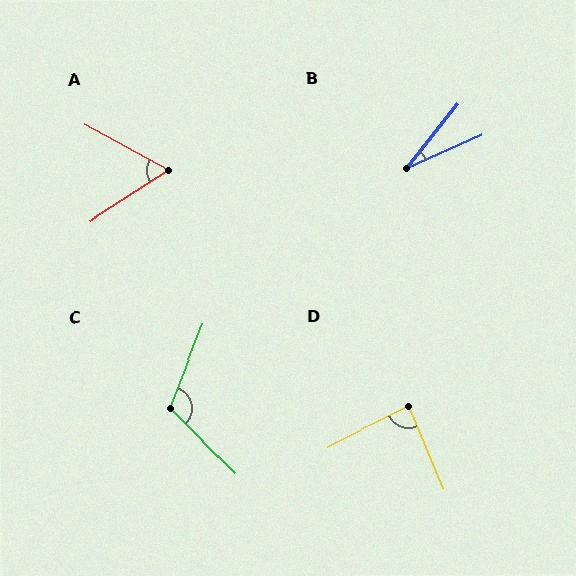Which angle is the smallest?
B, at approximately 28 degrees.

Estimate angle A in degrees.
Approximately 61 degrees.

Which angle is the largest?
C, at approximately 114 degrees.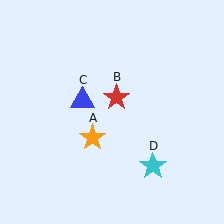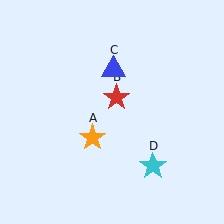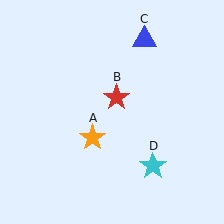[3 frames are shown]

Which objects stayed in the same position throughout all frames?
Orange star (object A) and red star (object B) and cyan star (object D) remained stationary.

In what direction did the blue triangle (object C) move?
The blue triangle (object C) moved up and to the right.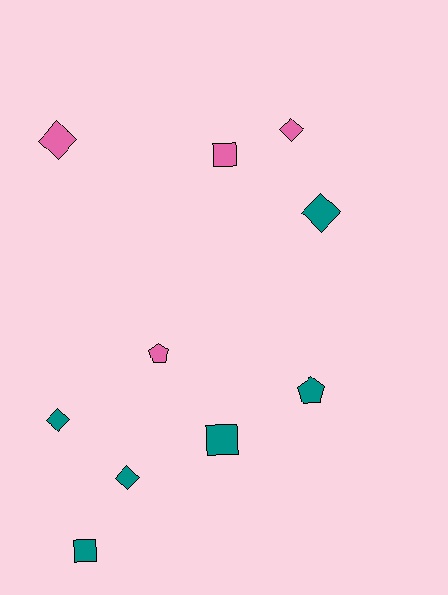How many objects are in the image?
There are 10 objects.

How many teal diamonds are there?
There are 3 teal diamonds.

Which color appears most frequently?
Teal, with 6 objects.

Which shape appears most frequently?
Diamond, with 5 objects.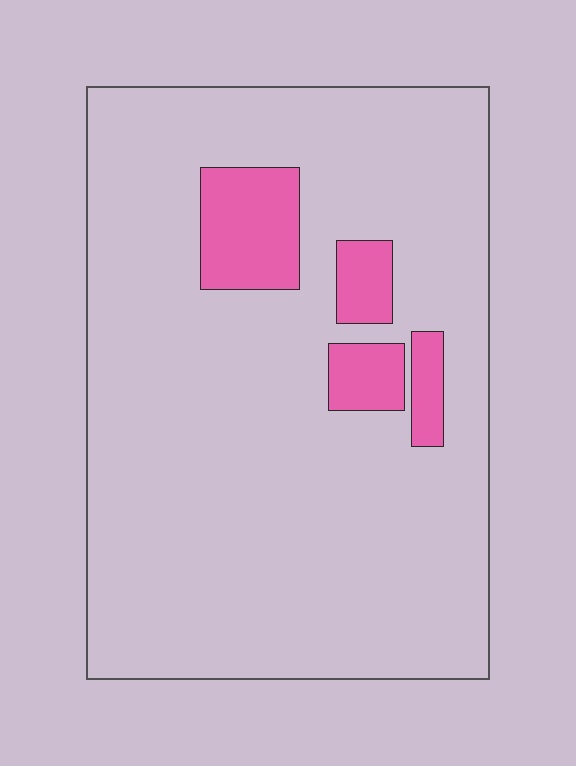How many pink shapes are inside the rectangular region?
4.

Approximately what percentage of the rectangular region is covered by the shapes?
Approximately 10%.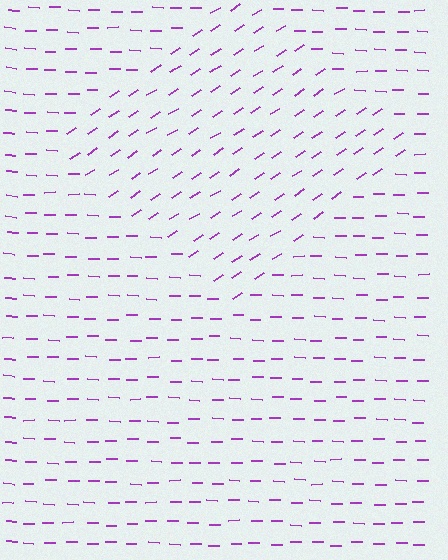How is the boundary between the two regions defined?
The boundary is defined purely by a change in line orientation (approximately 34 degrees difference). All lines are the same color and thickness.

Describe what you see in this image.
The image is filled with small purple line segments. A diamond region in the image has lines oriented differently from the surrounding lines, creating a visible texture boundary.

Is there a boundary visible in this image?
Yes, there is a texture boundary formed by a change in line orientation.